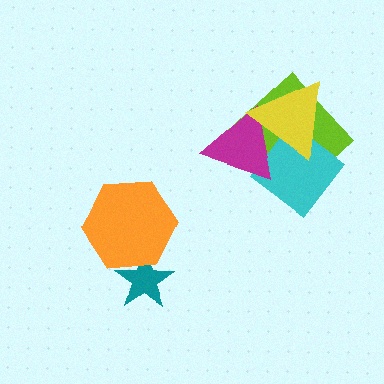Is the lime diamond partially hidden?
Yes, it is partially covered by another shape.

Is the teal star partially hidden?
Yes, it is partially covered by another shape.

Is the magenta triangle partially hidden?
Yes, it is partially covered by another shape.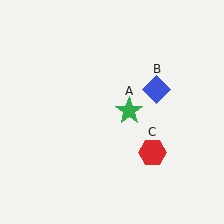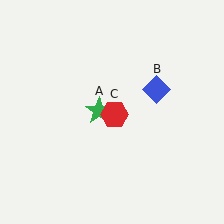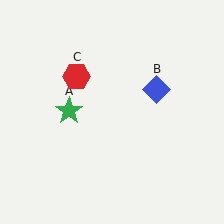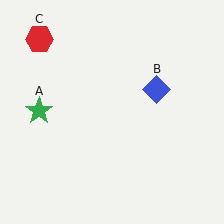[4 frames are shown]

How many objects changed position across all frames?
2 objects changed position: green star (object A), red hexagon (object C).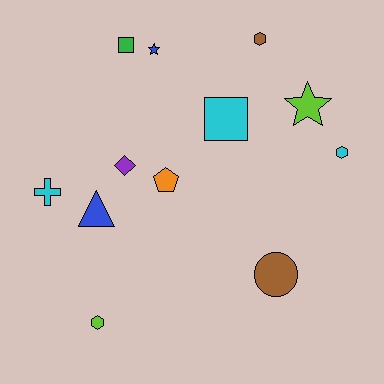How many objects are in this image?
There are 12 objects.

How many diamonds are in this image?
There is 1 diamond.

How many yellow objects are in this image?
There are no yellow objects.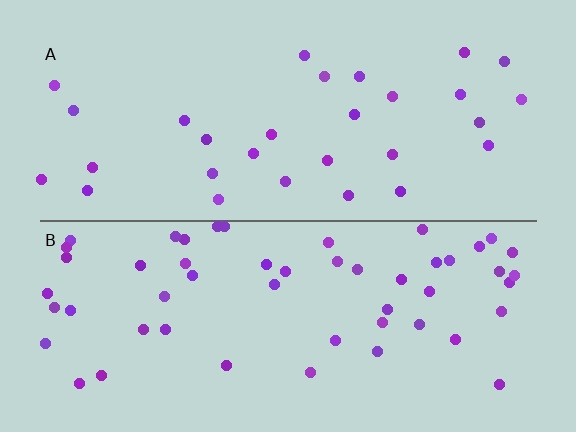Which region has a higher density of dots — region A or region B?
B (the bottom).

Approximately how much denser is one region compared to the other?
Approximately 1.8× — region B over region A.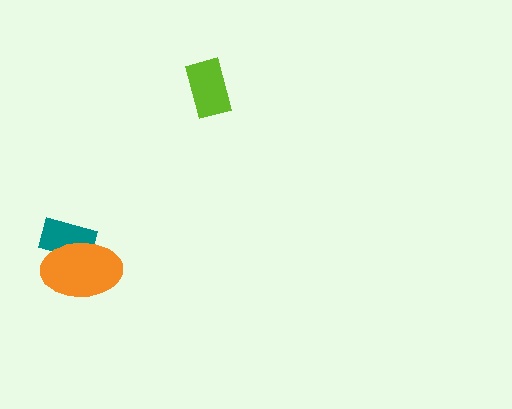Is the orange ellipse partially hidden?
No, no other shape covers it.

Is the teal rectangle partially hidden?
Yes, it is partially covered by another shape.